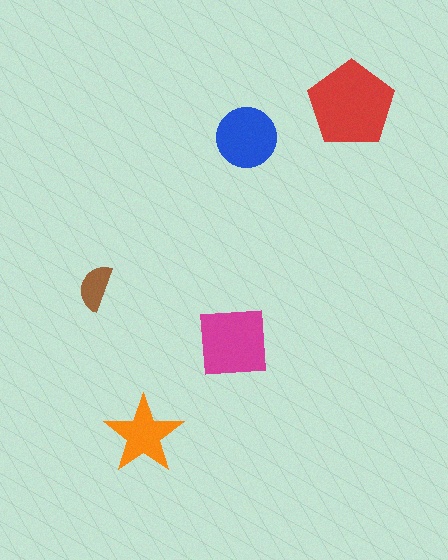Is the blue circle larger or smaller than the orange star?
Larger.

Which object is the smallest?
The brown semicircle.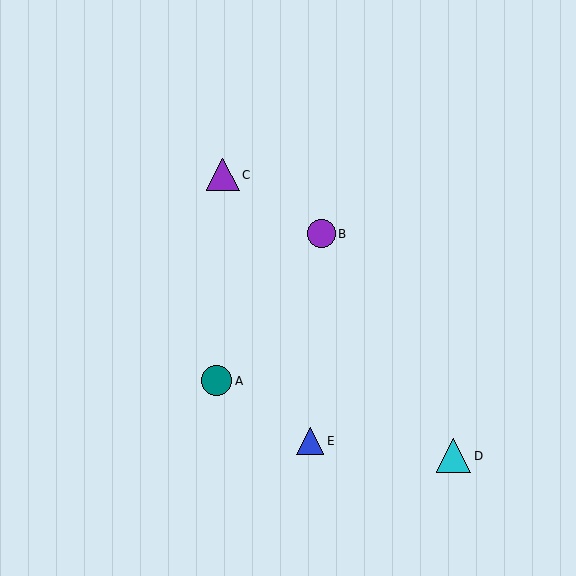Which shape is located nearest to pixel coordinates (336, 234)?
The purple circle (labeled B) at (322, 234) is nearest to that location.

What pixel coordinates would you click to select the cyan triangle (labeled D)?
Click at (454, 456) to select the cyan triangle D.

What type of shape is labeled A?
Shape A is a teal circle.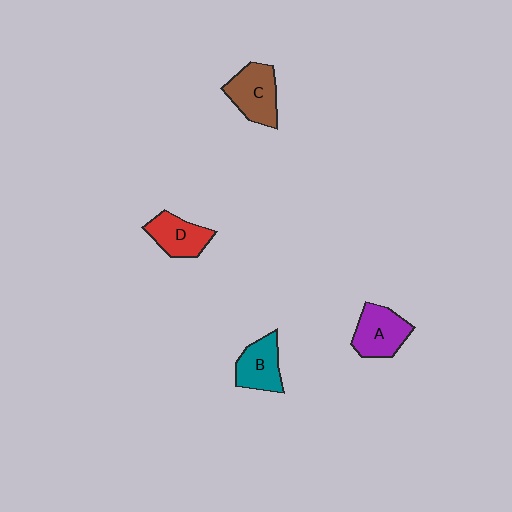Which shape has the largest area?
Shape C (brown).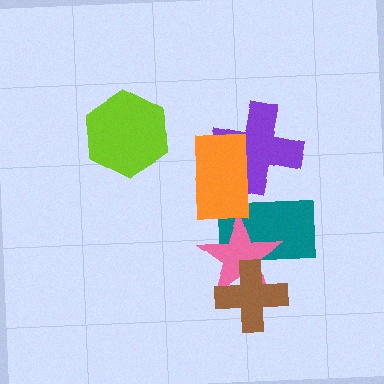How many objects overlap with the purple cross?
2 objects overlap with the purple cross.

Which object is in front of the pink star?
The brown cross is in front of the pink star.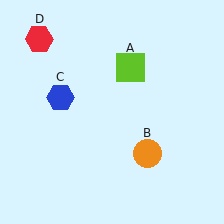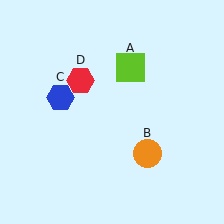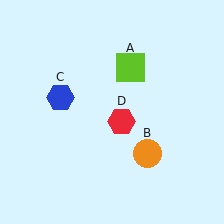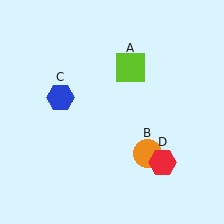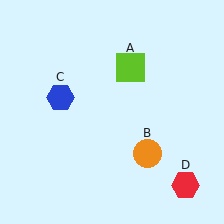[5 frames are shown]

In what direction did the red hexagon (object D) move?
The red hexagon (object D) moved down and to the right.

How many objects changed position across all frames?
1 object changed position: red hexagon (object D).